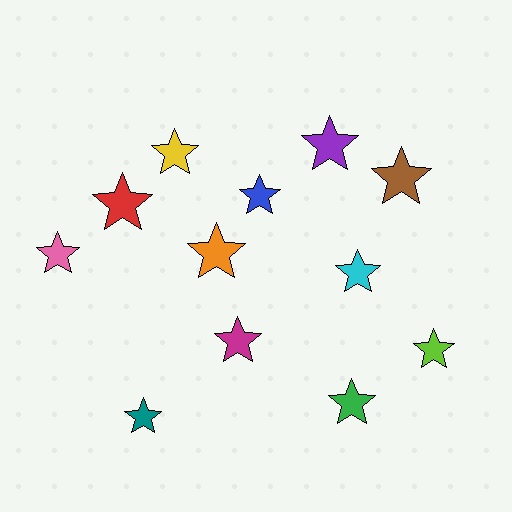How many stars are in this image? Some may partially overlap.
There are 12 stars.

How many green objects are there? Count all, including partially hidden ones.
There is 1 green object.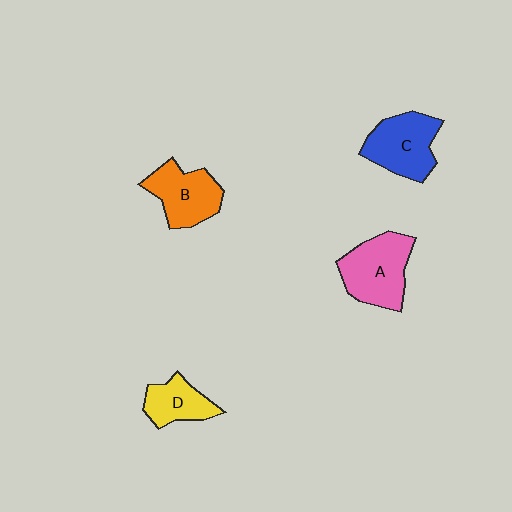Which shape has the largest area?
Shape A (pink).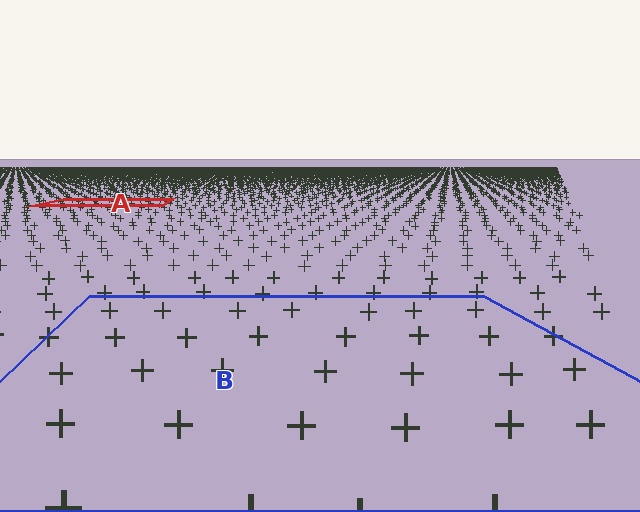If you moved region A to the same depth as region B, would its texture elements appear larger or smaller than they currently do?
They would appear larger. At a closer depth, the same texture elements are projected at a bigger on-screen size.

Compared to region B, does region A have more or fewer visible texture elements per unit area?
Region A has more texture elements per unit area — they are packed more densely because it is farther away.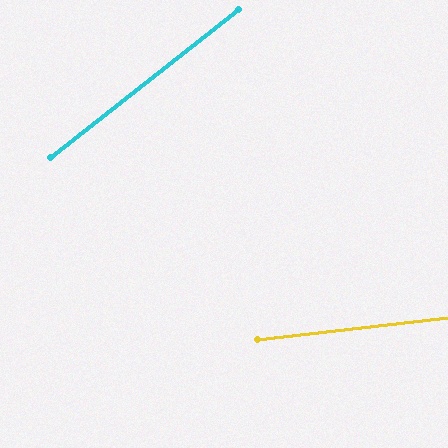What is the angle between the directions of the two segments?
Approximately 31 degrees.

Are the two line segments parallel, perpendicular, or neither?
Neither parallel nor perpendicular — they differ by about 31°.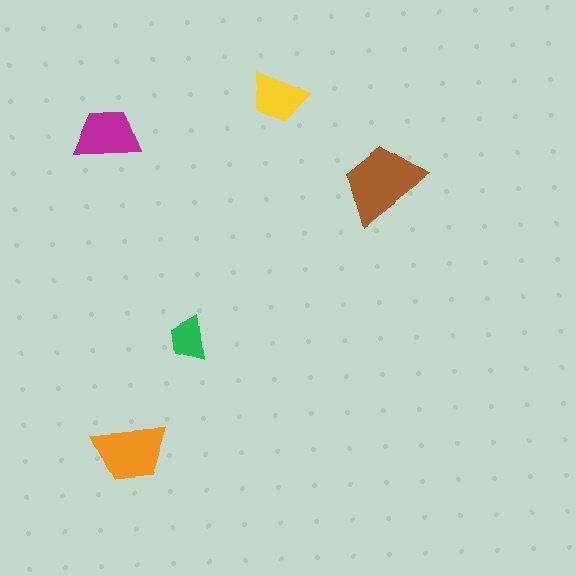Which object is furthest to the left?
The magenta trapezoid is leftmost.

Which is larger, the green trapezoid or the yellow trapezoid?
The yellow one.